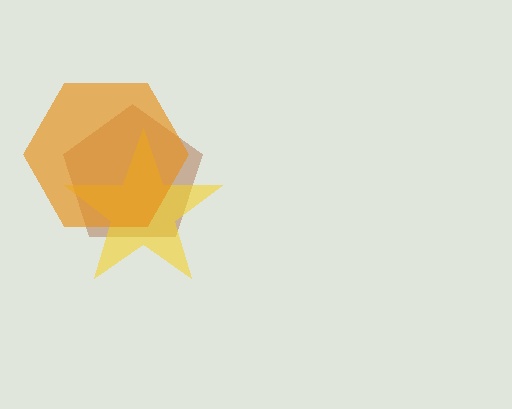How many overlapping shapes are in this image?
There are 3 overlapping shapes in the image.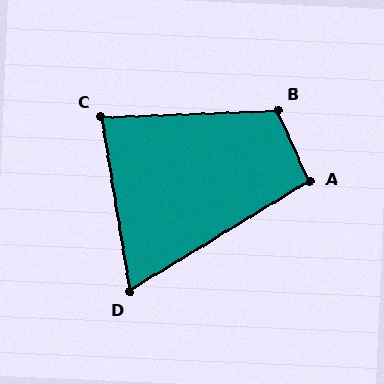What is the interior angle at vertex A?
Approximately 97 degrees (obtuse).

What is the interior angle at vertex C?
Approximately 83 degrees (acute).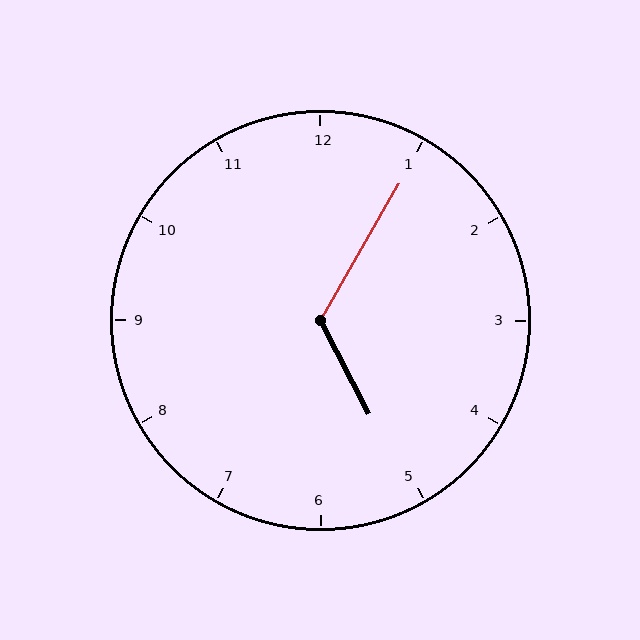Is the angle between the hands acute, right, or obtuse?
It is obtuse.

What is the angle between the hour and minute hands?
Approximately 122 degrees.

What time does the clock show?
5:05.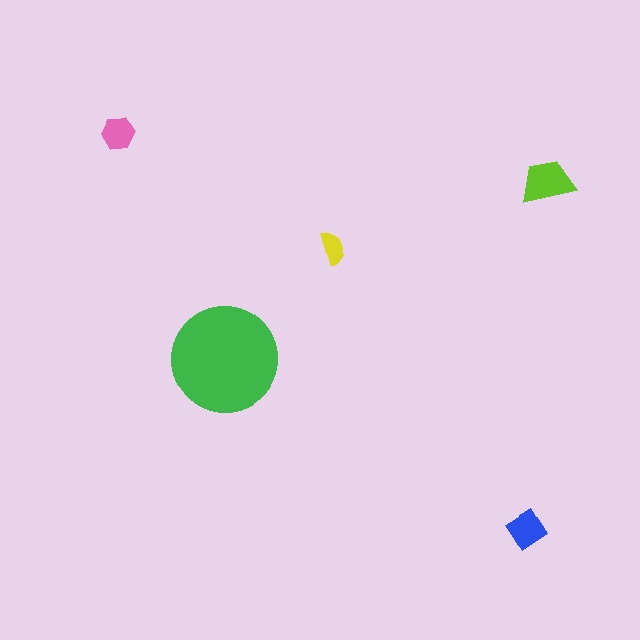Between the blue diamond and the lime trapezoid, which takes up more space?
The lime trapezoid.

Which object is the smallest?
The yellow semicircle.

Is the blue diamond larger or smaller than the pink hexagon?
Larger.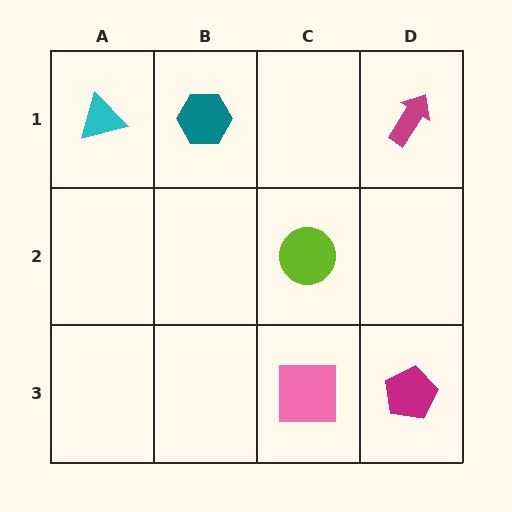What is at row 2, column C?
A lime circle.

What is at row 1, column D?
A magenta arrow.